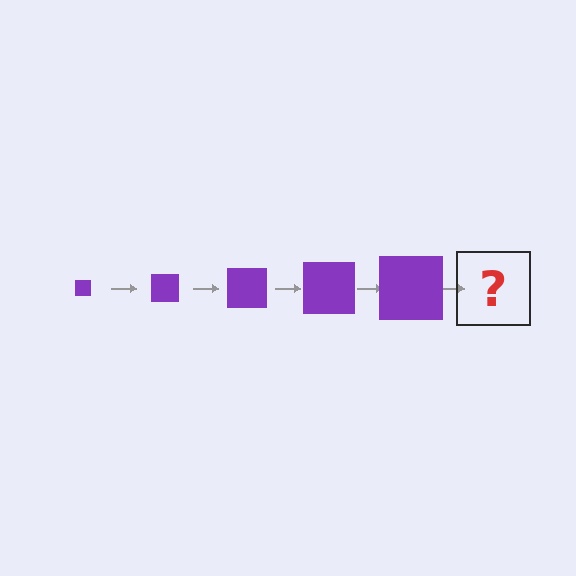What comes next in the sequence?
The next element should be a purple square, larger than the previous one.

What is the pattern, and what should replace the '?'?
The pattern is that the square gets progressively larger each step. The '?' should be a purple square, larger than the previous one.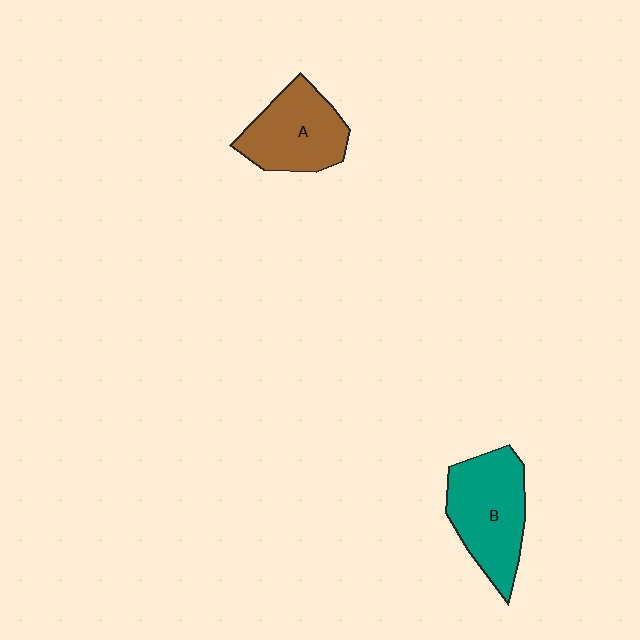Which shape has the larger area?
Shape B (teal).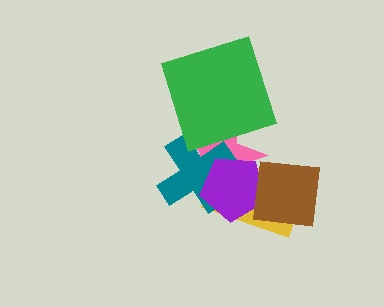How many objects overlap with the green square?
1 object overlaps with the green square.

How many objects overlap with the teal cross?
3 objects overlap with the teal cross.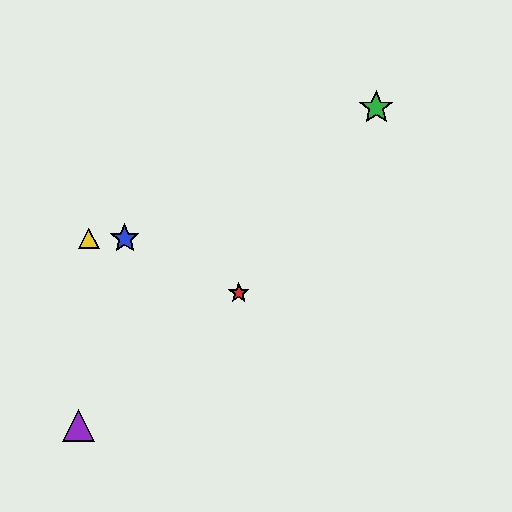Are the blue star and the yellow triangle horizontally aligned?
Yes, both are at y≈238.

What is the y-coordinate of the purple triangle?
The purple triangle is at y≈426.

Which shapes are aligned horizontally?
The blue star, the yellow triangle are aligned horizontally.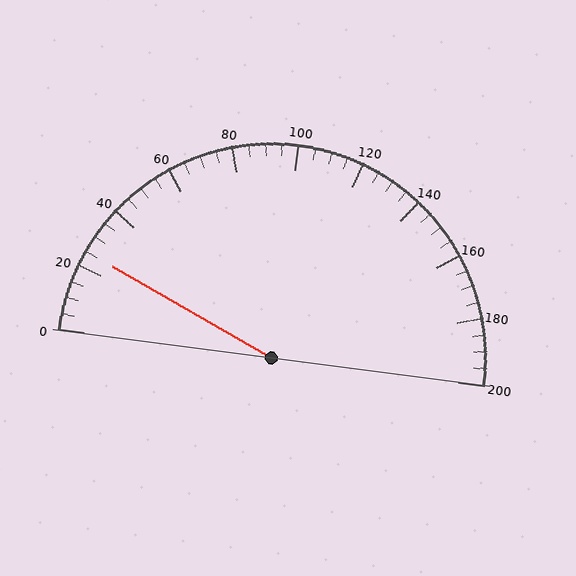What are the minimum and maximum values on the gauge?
The gauge ranges from 0 to 200.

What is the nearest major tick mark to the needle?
The nearest major tick mark is 20.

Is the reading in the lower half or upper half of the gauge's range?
The reading is in the lower half of the range (0 to 200).